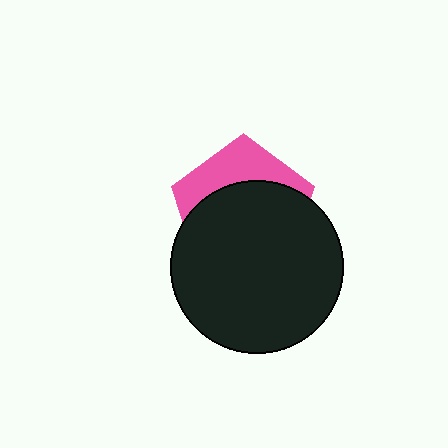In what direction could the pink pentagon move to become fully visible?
The pink pentagon could move up. That would shift it out from behind the black circle entirely.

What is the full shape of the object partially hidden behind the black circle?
The partially hidden object is a pink pentagon.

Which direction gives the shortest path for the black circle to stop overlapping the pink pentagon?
Moving down gives the shortest separation.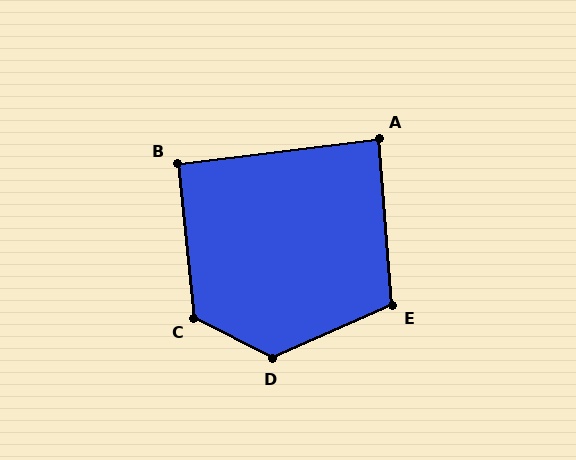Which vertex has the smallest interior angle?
A, at approximately 87 degrees.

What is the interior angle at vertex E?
Approximately 109 degrees (obtuse).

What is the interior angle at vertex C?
Approximately 123 degrees (obtuse).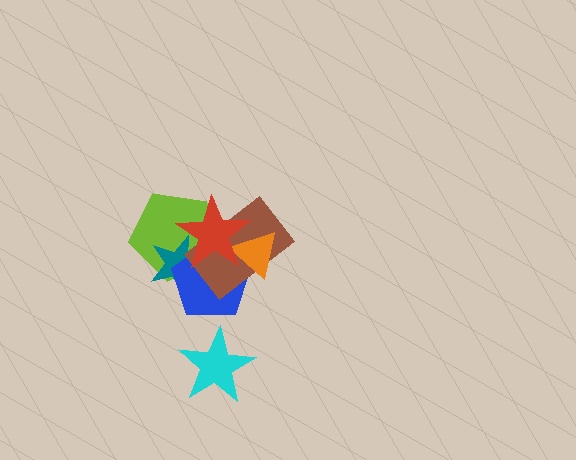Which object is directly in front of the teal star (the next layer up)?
The blue pentagon is directly in front of the teal star.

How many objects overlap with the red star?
5 objects overlap with the red star.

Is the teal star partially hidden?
Yes, it is partially covered by another shape.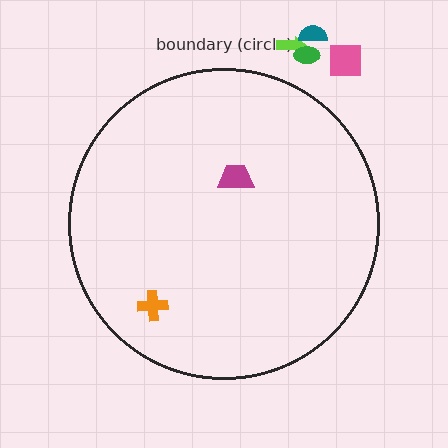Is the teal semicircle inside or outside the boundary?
Outside.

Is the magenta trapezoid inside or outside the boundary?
Inside.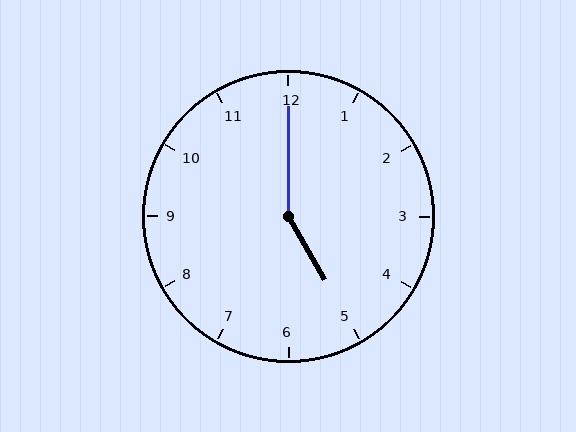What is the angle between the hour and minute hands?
Approximately 150 degrees.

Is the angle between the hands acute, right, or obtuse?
It is obtuse.